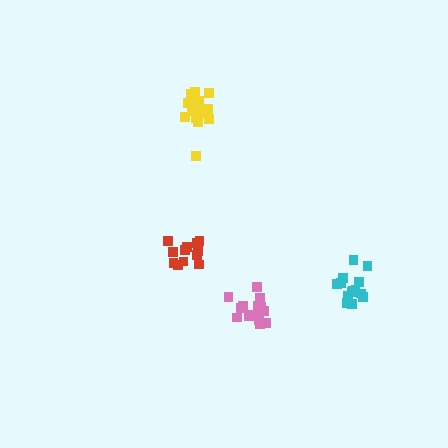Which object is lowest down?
The pink cluster is bottommost.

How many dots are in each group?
Group 1: 14 dots, Group 2: 17 dots, Group 3: 15 dots, Group 4: 13 dots (59 total).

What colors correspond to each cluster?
The clusters are colored: cyan, yellow, pink, red.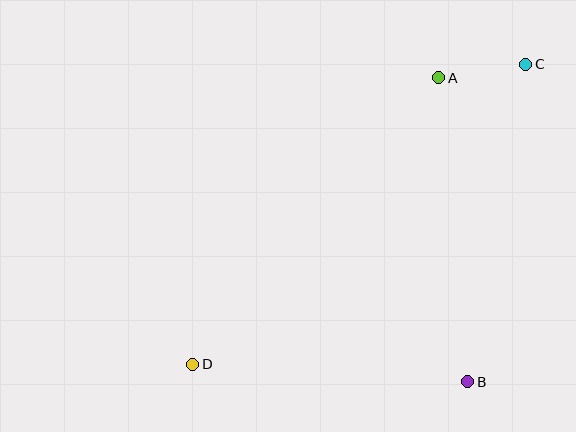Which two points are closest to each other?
Points A and C are closest to each other.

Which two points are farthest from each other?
Points C and D are farthest from each other.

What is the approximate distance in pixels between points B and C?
The distance between B and C is approximately 323 pixels.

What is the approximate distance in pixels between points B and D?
The distance between B and D is approximately 275 pixels.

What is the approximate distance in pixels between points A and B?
The distance between A and B is approximately 305 pixels.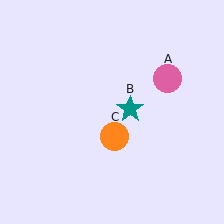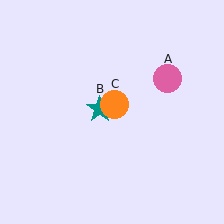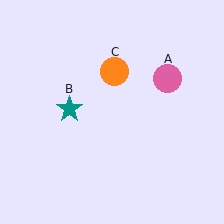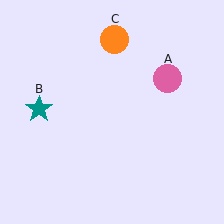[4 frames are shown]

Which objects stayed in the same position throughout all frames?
Pink circle (object A) remained stationary.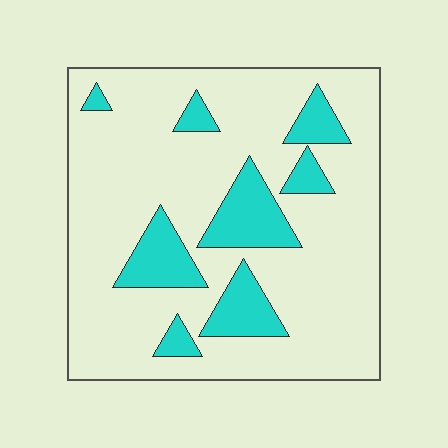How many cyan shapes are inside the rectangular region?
8.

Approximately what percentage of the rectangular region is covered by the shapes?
Approximately 20%.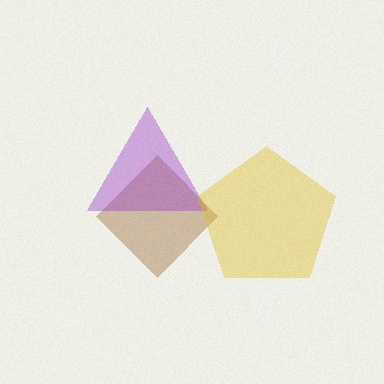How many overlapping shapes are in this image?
There are 3 overlapping shapes in the image.